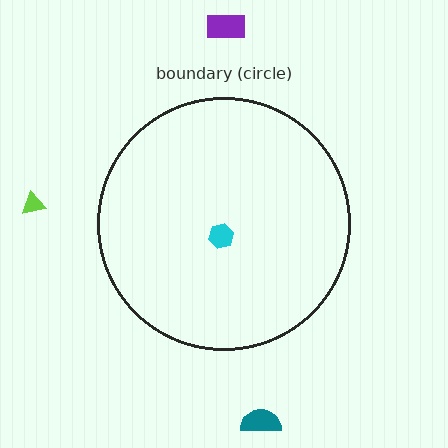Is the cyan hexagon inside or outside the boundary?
Inside.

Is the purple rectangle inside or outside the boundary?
Outside.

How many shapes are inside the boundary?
1 inside, 3 outside.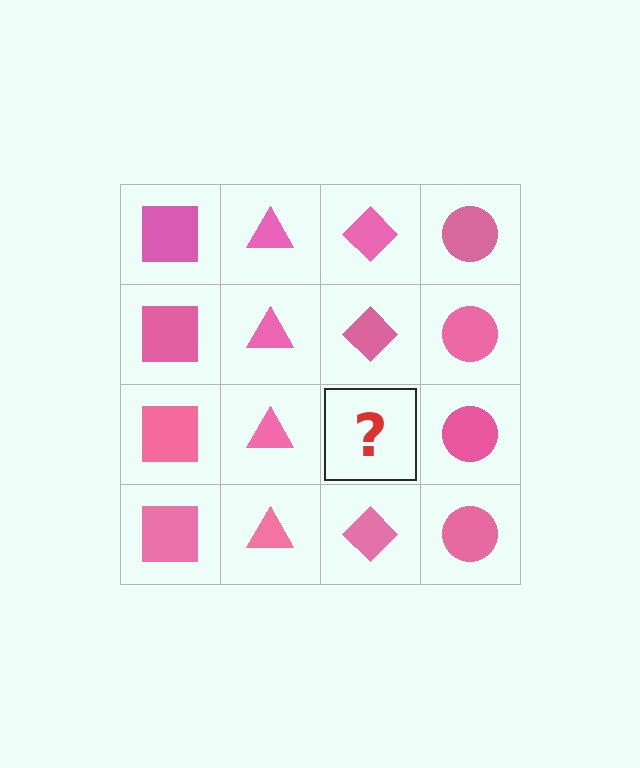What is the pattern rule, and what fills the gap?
The rule is that each column has a consistent shape. The gap should be filled with a pink diamond.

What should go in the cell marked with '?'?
The missing cell should contain a pink diamond.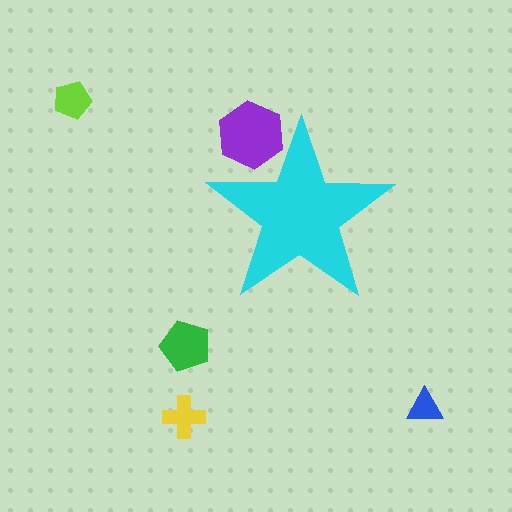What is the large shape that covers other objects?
A cyan star.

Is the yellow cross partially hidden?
No, the yellow cross is fully visible.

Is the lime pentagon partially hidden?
No, the lime pentagon is fully visible.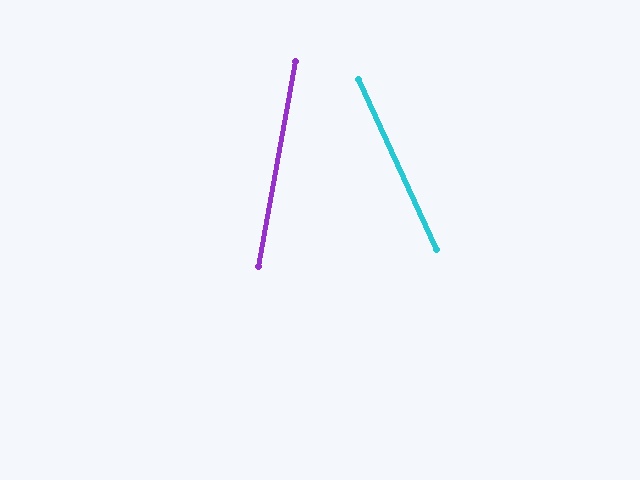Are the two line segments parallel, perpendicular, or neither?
Neither parallel nor perpendicular — they differ by about 35°.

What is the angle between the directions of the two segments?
Approximately 35 degrees.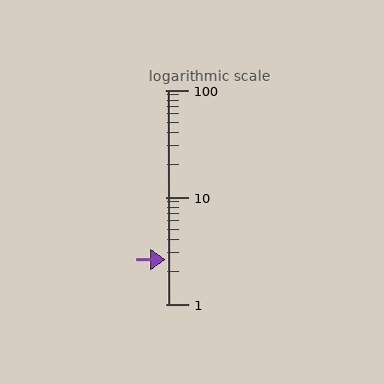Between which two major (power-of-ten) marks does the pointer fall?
The pointer is between 1 and 10.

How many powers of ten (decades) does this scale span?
The scale spans 2 decades, from 1 to 100.